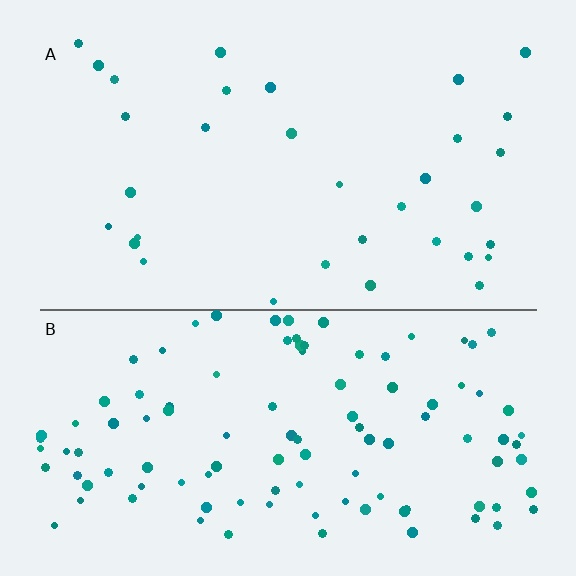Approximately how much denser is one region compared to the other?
Approximately 3.3× — region B over region A.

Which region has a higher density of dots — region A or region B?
B (the bottom).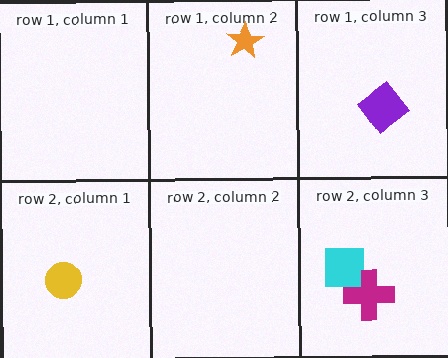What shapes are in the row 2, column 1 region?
The yellow circle.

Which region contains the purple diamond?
The row 1, column 3 region.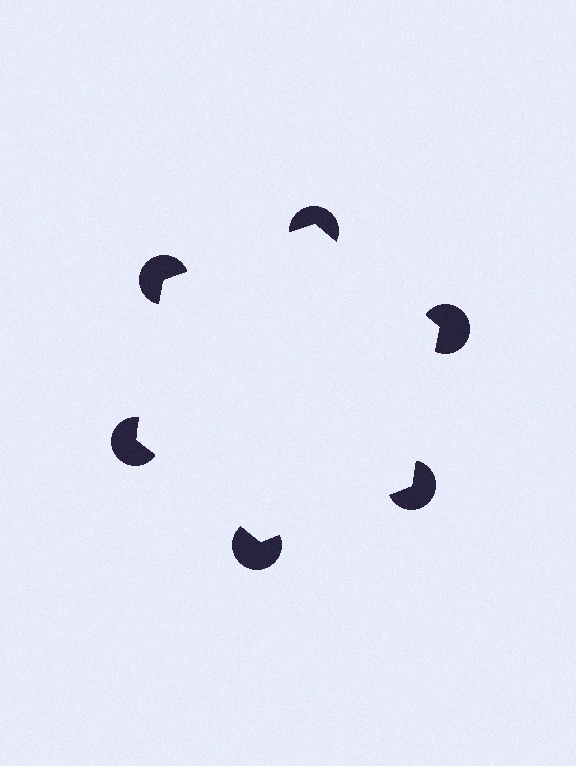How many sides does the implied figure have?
6 sides.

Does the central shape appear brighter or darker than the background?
It typically appears slightly brighter than the background, even though no actual brightness change is drawn.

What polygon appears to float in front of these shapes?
An illusory hexagon — its edges are inferred from the aligned wedge cuts in the pac-man discs, not physically drawn.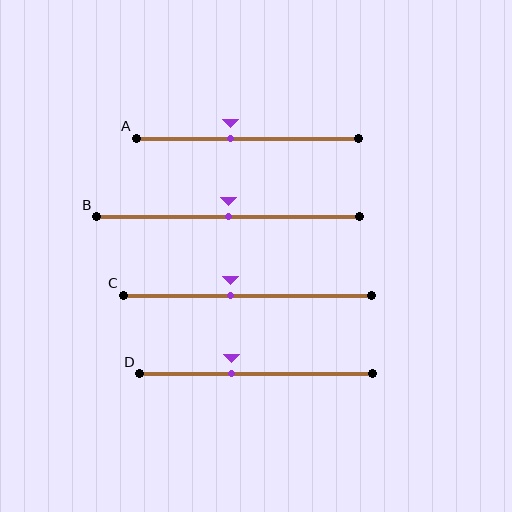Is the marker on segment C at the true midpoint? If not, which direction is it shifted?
No, the marker on segment C is shifted to the left by about 7% of the segment length.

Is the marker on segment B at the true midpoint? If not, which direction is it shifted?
Yes, the marker on segment B is at the true midpoint.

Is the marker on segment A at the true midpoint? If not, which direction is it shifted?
No, the marker on segment A is shifted to the left by about 7% of the segment length.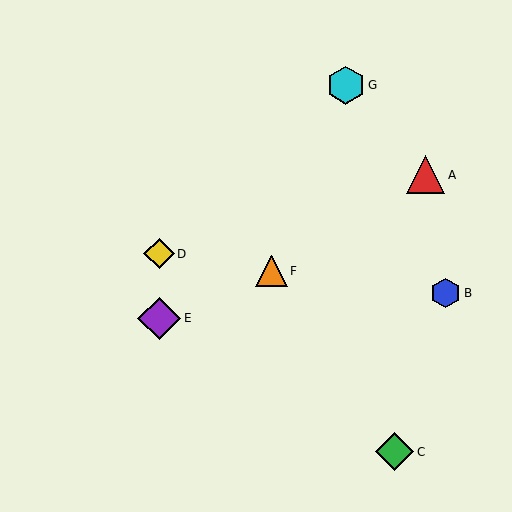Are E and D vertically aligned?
Yes, both are at x≈159.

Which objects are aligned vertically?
Objects D, E are aligned vertically.